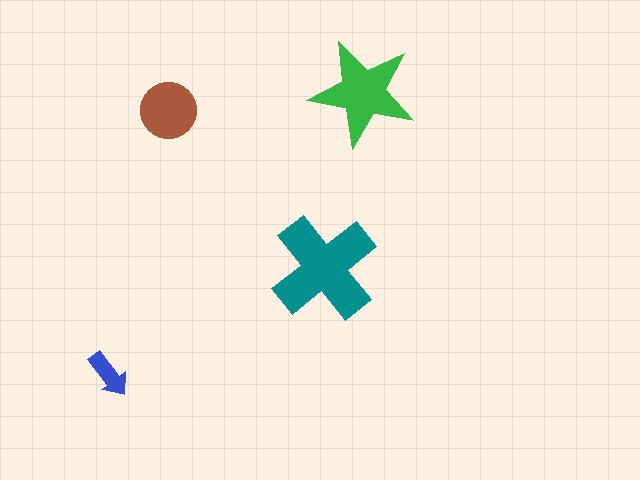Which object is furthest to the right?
The green star is rightmost.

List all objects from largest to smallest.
The teal cross, the green star, the brown circle, the blue arrow.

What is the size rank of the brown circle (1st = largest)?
3rd.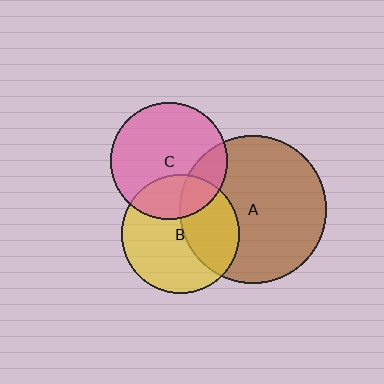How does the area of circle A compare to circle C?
Approximately 1.6 times.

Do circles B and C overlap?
Yes.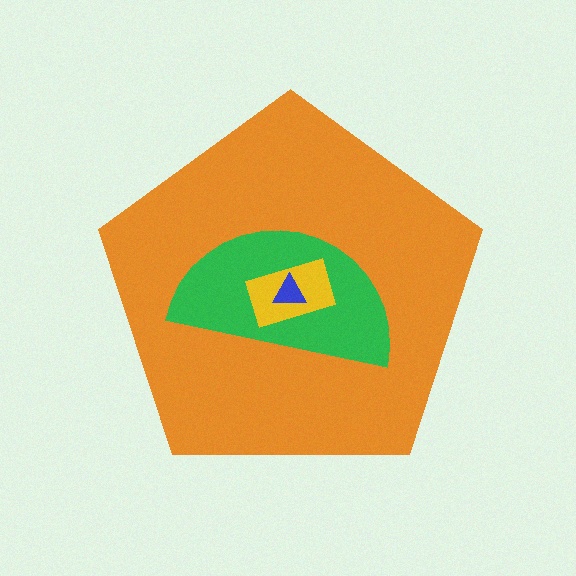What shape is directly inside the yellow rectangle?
The blue triangle.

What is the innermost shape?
The blue triangle.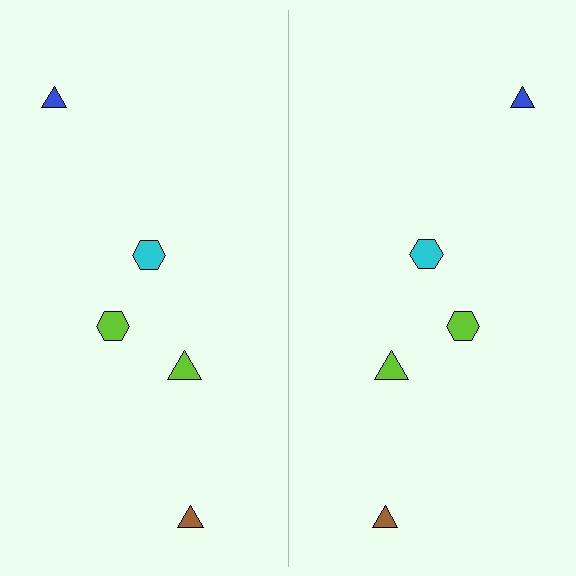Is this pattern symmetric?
Yes, this pattern has bilateral (reflection) symmetry.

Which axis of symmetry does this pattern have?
The pattern has a vertical axis of symmetry running through the center of the image.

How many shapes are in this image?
There are 10 shapes in this image.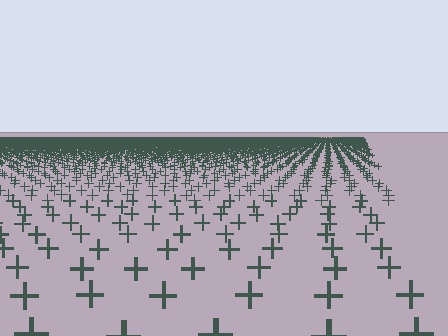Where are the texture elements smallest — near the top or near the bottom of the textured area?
Near the top.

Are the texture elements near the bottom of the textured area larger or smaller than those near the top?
Larger. Near the bottom, elements are closer to the viewer and appear at a bigger on-screen size.